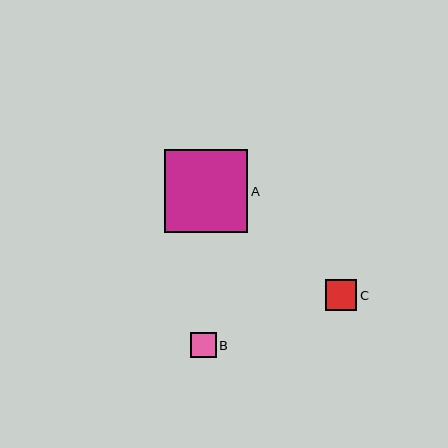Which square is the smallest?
Square B is the smallest with a size of approximately 25 pixels.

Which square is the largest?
Square A is the largest with a size of approximately 83 pixels.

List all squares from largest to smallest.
From largest to smallest: A, C, B.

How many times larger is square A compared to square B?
Square A is approximately 3.3 times the size of square B.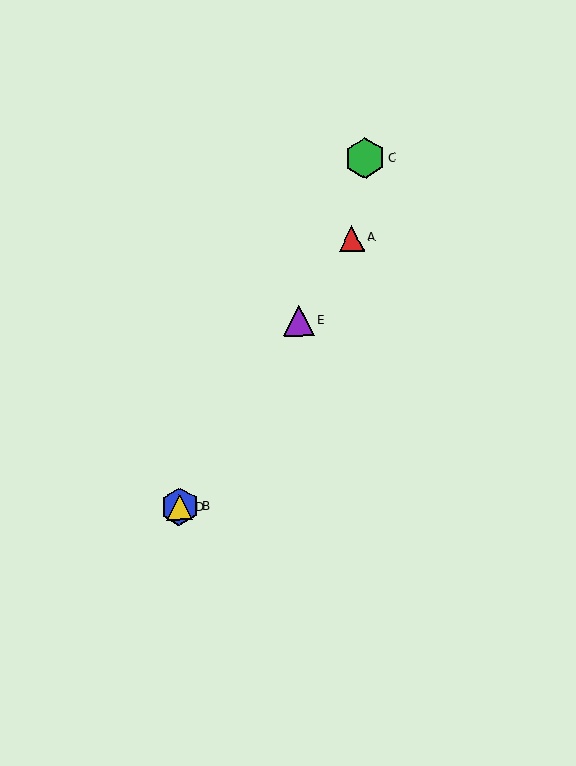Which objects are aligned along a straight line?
Objects A, B, D, E are aligned along a straight line.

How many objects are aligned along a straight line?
4 objects (A, B, D, E) are aligned along a straight line.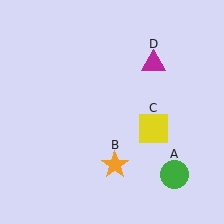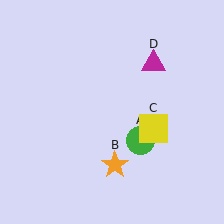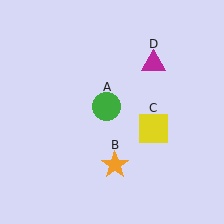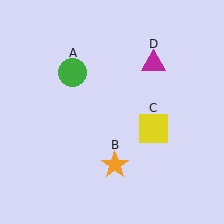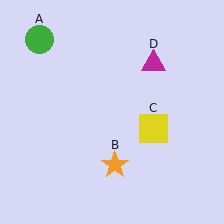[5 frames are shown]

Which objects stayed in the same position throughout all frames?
Orange star (object B) and yellow square (object C) and magenta triangle (object D) remained stationary.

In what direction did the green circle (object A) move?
The green circle (object A) moved up and to the left.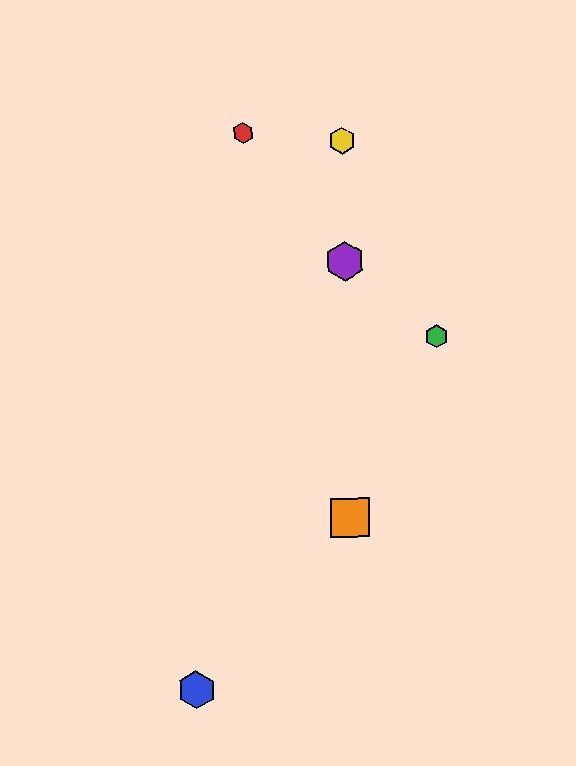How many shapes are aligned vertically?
3 shapes (the yellow hexagon, the purple hexagon, the orange square) are aligned vertically.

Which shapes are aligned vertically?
The yellow hexagon, the purple hexagon, the orange square are aligned vertically.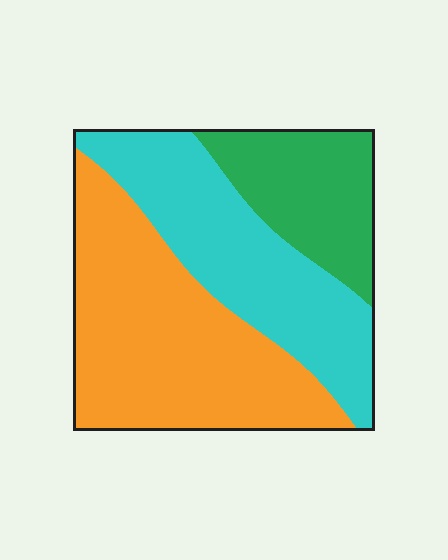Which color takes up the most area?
Orange, at roughly 45%.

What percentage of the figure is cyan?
Cyan takes up about one third (1/3) of the figure.